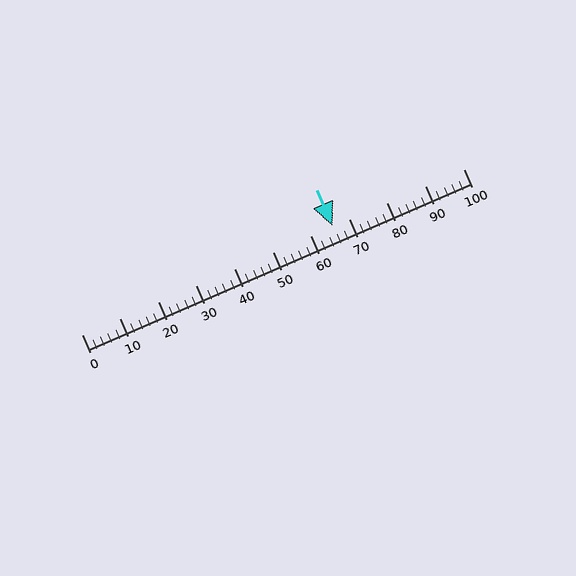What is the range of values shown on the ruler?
The ruler shows values from 0 to 100.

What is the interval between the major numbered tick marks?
The major tick marks are spaced 10 units apart.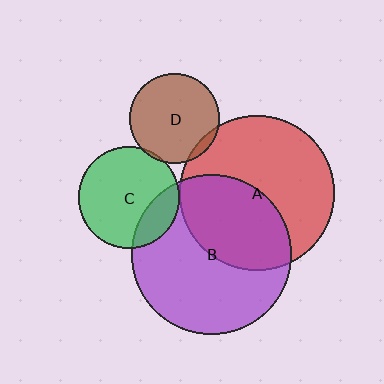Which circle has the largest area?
Circle B (purple).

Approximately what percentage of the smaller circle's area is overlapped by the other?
Approximately 45%.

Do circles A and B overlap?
Yes.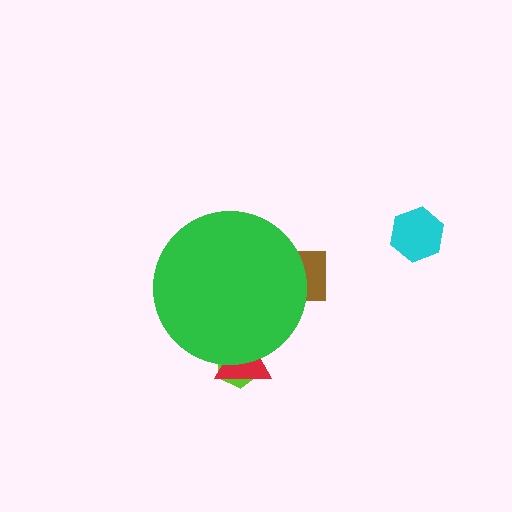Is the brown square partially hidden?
Yes, the brown square is partially hidden behind the green circle.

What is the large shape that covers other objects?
A green circle.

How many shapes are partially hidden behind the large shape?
3 shapes are partially hidden.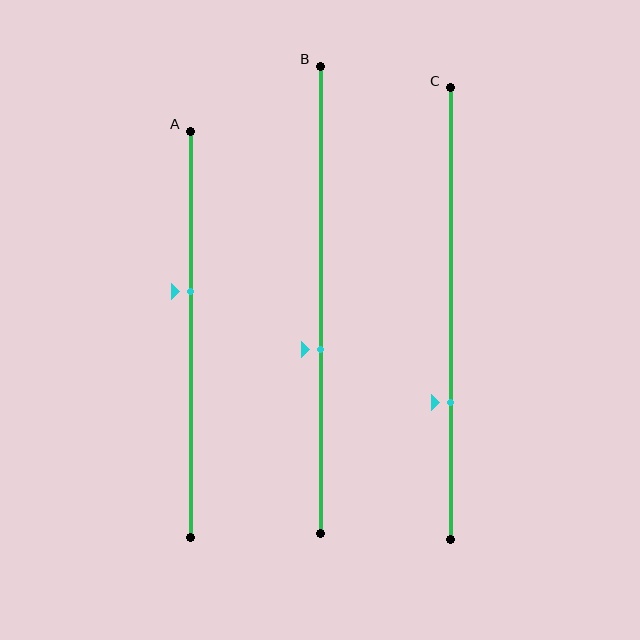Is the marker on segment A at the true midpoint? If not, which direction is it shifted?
No, the marker on segment A is shifted upward by about 10% of the segment length.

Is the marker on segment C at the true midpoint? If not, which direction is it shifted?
No, the marker on segment C is shifted downward by about 20% of the segment length.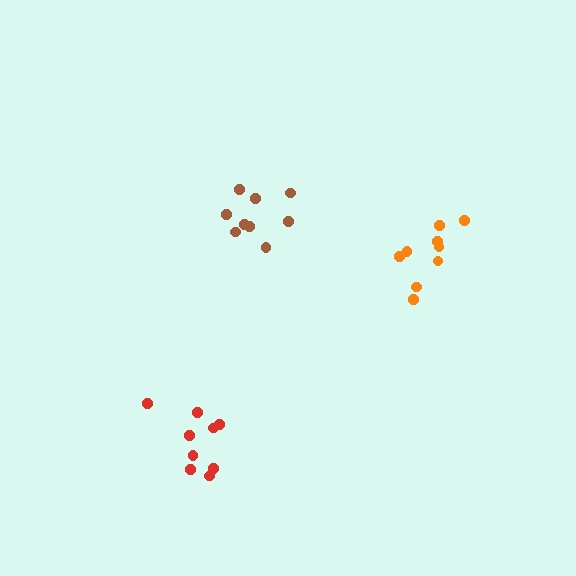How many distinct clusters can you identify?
There are 3 distinct clusters.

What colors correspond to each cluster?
The clusters are colored: orange, brown, red.